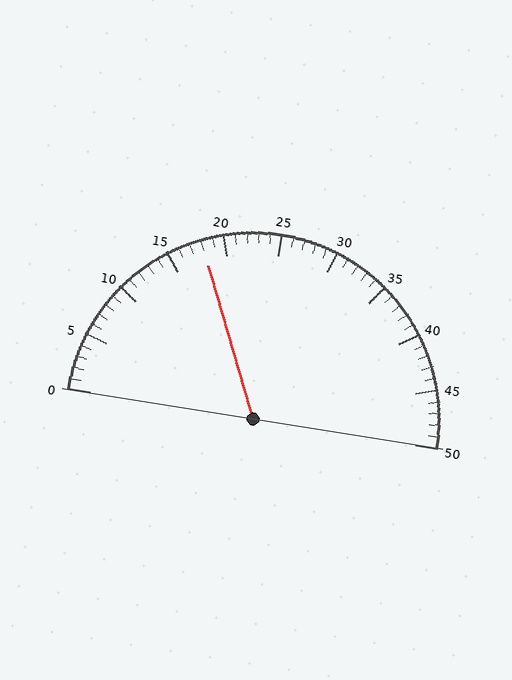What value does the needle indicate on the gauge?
The needle indicates approximately 18.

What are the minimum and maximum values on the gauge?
The gauge ranges from 0 to 50.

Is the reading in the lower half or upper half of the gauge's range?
The reading is in the lower half of the range (0 to 50).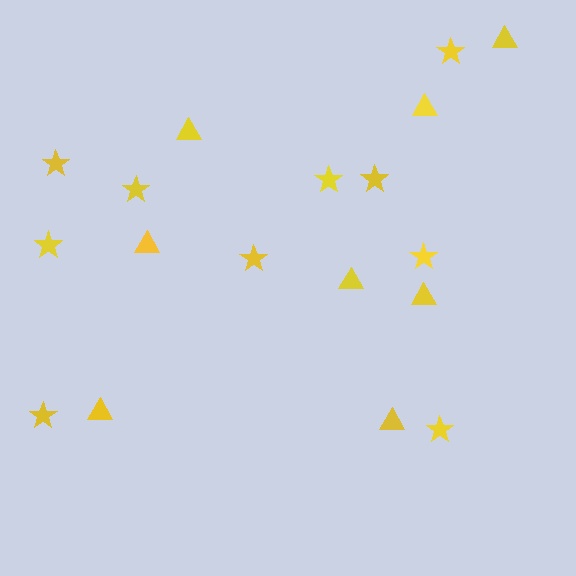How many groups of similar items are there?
There are 2 groups: one group of stars (10) and one group of triangles (8).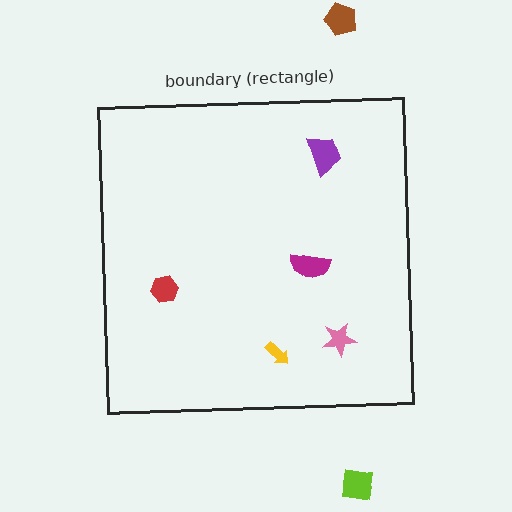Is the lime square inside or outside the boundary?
Outside.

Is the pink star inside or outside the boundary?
Inside.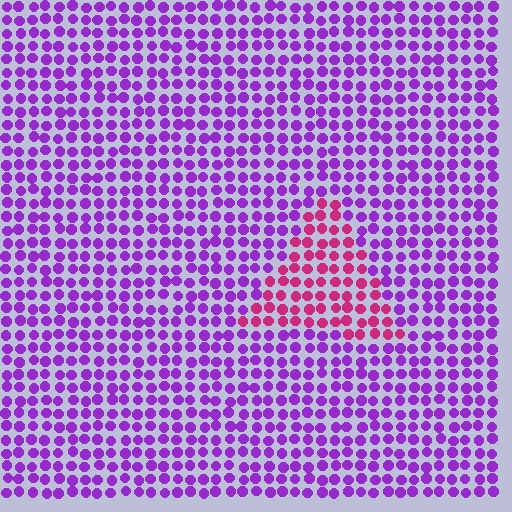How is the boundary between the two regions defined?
The boundary is defined purely by a slight shift in hue (about 47 degrees). Spacing, size, and orientation are identical on both sides.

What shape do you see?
I see a triangle.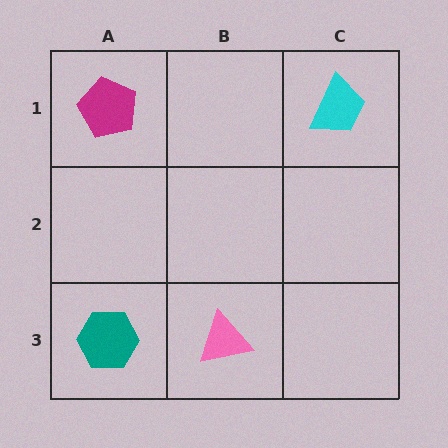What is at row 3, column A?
A teal hexagon.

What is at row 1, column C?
A cyan trapezoid.